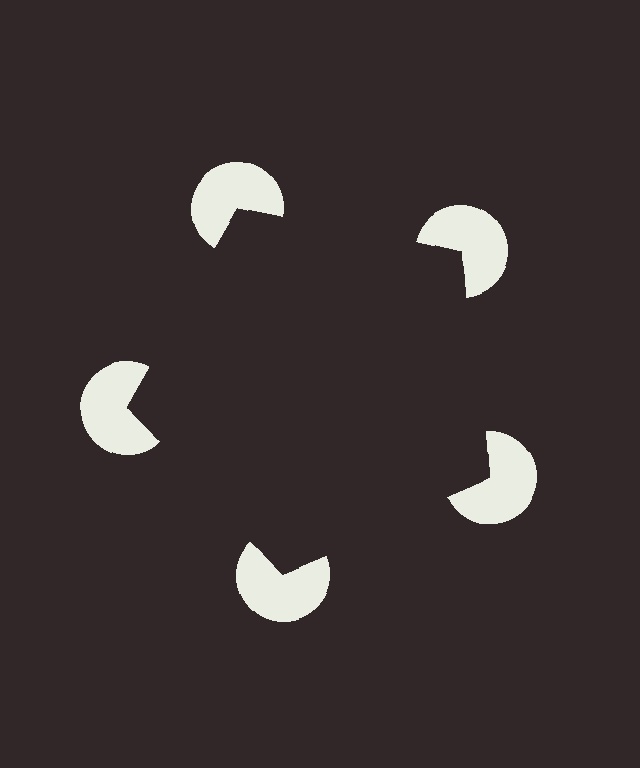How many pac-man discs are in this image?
There are 5 — one at each vertex of the illusory pentagon.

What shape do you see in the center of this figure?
An illusory pentagon — its edges are inferred from the aligned wedge cuts in the pac-man discs, not physically drawn.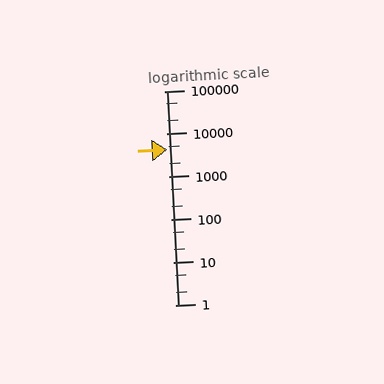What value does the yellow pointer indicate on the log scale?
The pointer indicates approximately 4400.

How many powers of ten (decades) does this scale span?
The scale spans 5 decades, from 1 to 100000.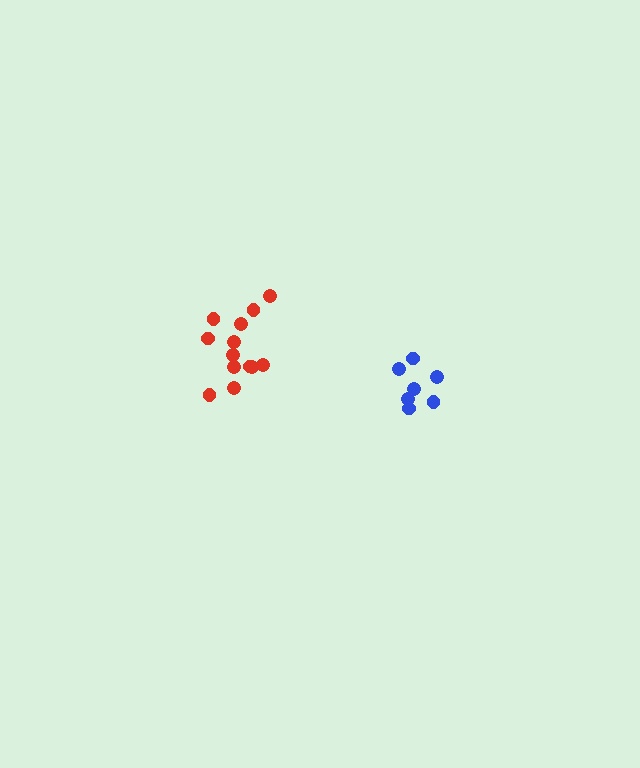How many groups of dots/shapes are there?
There are 2 groups.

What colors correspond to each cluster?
The clusters are colored: blue, red.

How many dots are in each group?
Group 1: 7 dots, Group 2: 13 dots (20 total).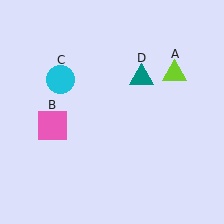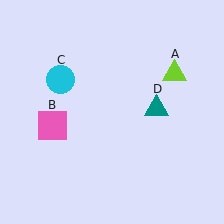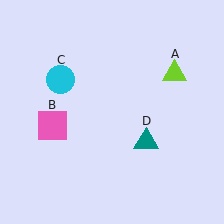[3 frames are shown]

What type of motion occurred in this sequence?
The teal triangle (object D) rotated clockwise around the center of the scene.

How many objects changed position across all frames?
1 object changed position: teal triangle (object D).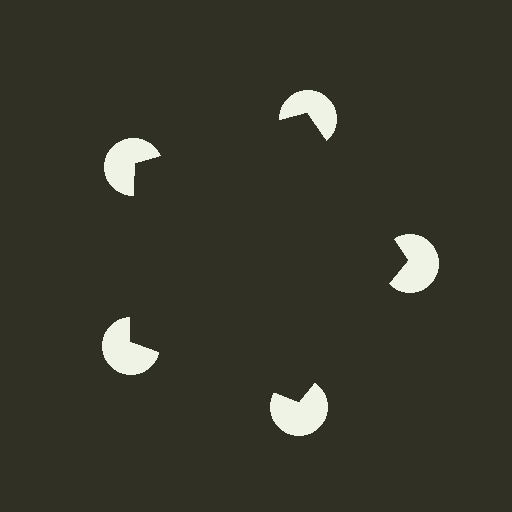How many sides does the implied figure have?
5 sides.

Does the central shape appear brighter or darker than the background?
It typically appears slightly darker than the background, even though no actual brightness change is drawn.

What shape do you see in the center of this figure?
An illusory pentagon — its edges are inferred from the aligned wedge cuts in the pac-man discs, not physically drawn.